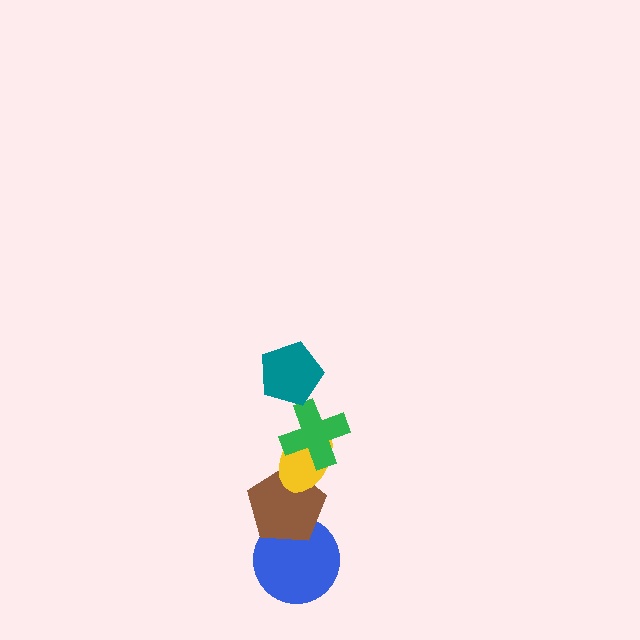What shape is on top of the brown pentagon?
The yellow ellipse is on top of the brown pentagon.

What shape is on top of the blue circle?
The brown pentagon is on top of the blue circle.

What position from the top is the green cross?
The green cross is 2nd from the top.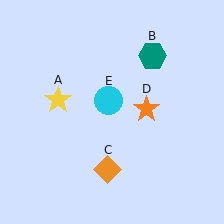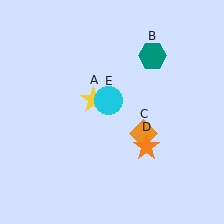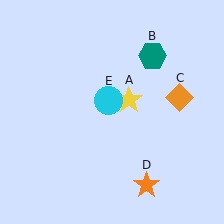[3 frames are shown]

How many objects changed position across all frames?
3 objects changed position: yellow star (object A), orange diamond (object C), orange star (object D).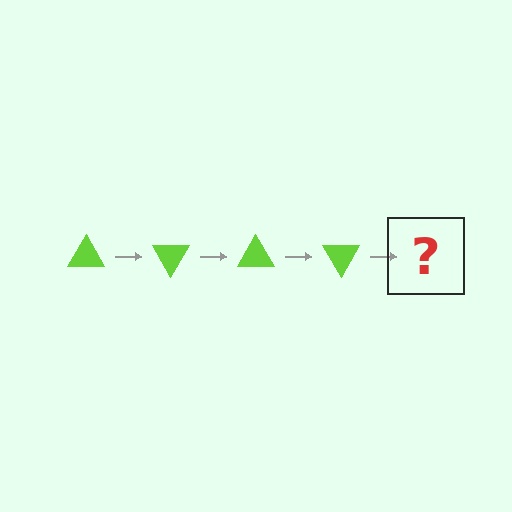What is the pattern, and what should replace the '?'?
The pattern is that the triangle rotates 60 degrees each step. The '?' should be a lime triangle rotated 240 degrees.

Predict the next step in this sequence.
The next step is a lime triangle rotated 240 degrees.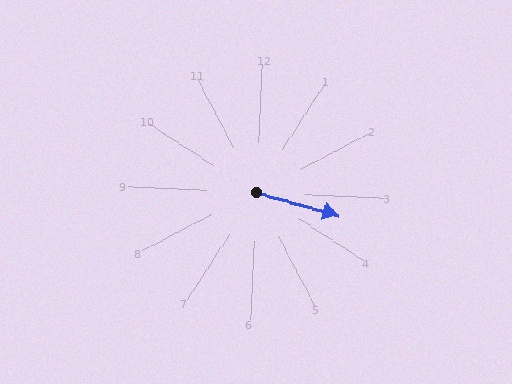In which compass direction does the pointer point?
East.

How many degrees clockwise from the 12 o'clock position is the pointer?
Approximately 103 degrees.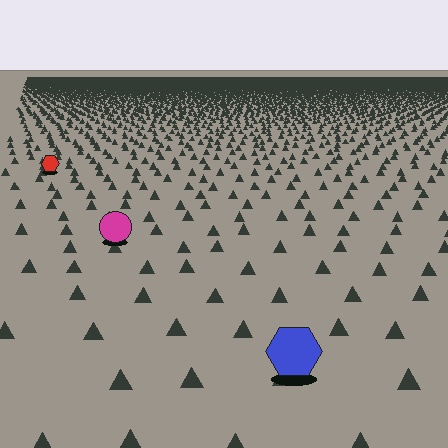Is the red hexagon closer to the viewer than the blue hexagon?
No. The blue hexagon is closer — you can tell from the texture gradient: the ground texture is coarser near it.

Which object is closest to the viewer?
The blue hexagon is closest. The texture marks near it are larger and more spread out.